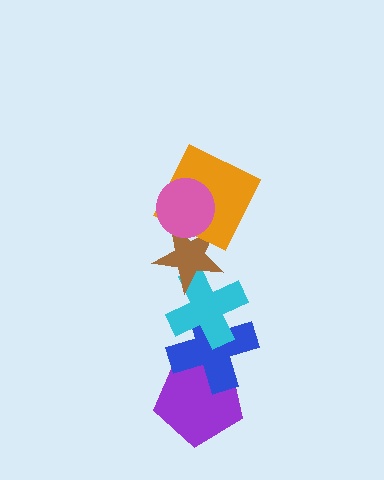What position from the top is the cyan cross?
The cyan cross is 4th from the top.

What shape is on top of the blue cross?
The cyan cross is on top of the blue cross.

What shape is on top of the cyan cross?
The brown star is on top of the cyan cross.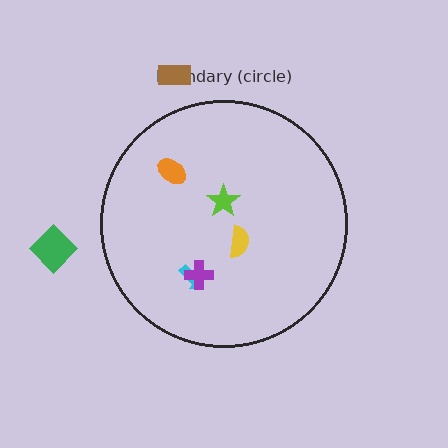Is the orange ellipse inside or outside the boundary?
Inside.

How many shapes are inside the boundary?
5 inside, 2 outside.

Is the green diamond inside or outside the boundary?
Outside.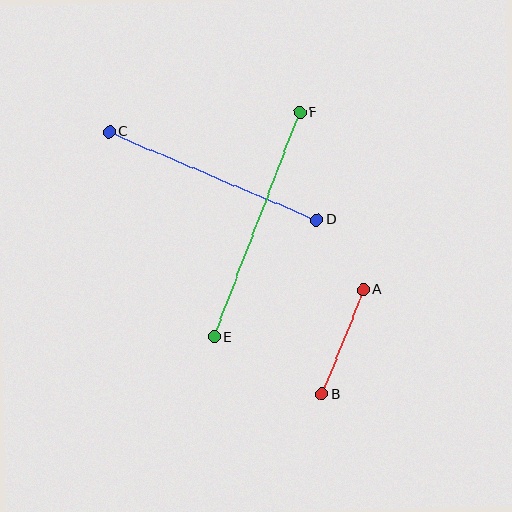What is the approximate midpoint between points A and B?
The midpoint is at approximately (342, 342) pixels.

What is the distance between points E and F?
The distance is approximately 240 pixels.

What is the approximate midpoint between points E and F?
The midpoint is at approximately (257, 224) pixels.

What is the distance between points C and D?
The distance is approximately 225 pixels.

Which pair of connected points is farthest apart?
Points E and F are farthest apart.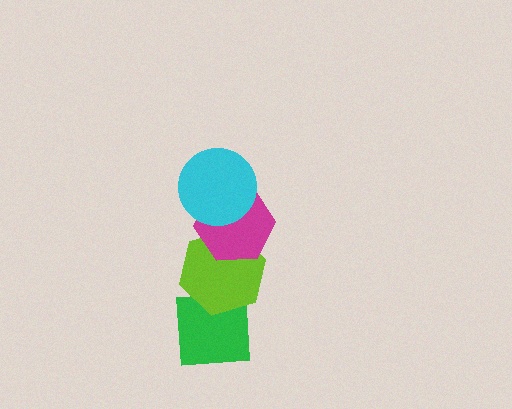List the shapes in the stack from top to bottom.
From top to bottom: the cyan circle, the magenta hexagon, the lime hexagon, the green square.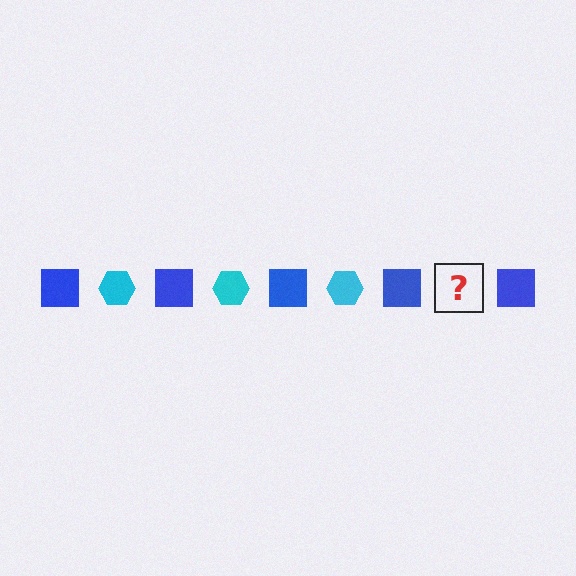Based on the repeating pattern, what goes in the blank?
The blank should be a cyan hexagon.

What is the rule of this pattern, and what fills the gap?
The rule is that the pattern alternates between blue square and cyan hexagon. The gap should be filled with a cyan hexagon.